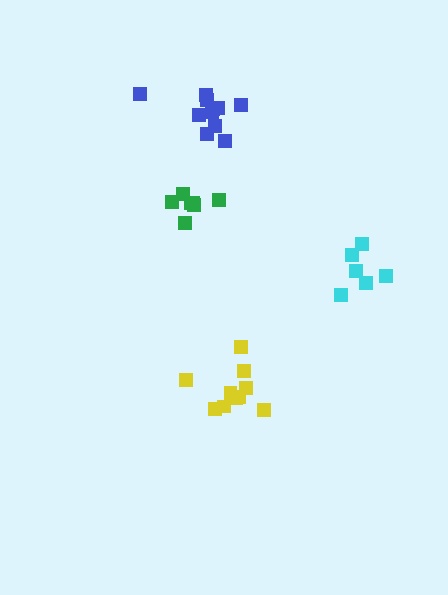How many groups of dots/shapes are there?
There are 4 groups.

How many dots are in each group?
Group 1: 11 dots, Group 2: 6 dots, Group 3: 7 dots, Group 4: 10 dots (34 total).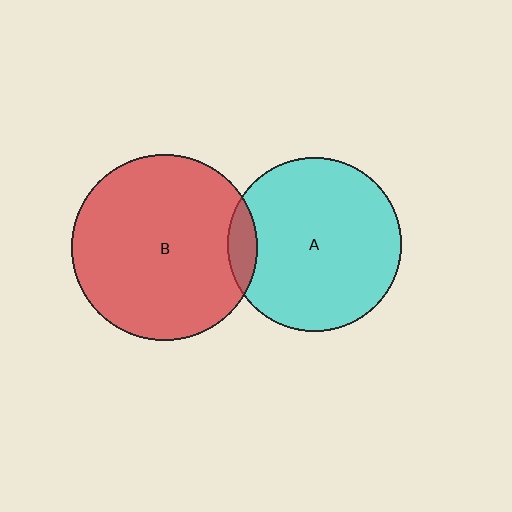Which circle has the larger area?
Circle B (red).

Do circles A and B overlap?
Yes.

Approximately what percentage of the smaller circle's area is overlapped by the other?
Approximately 10%.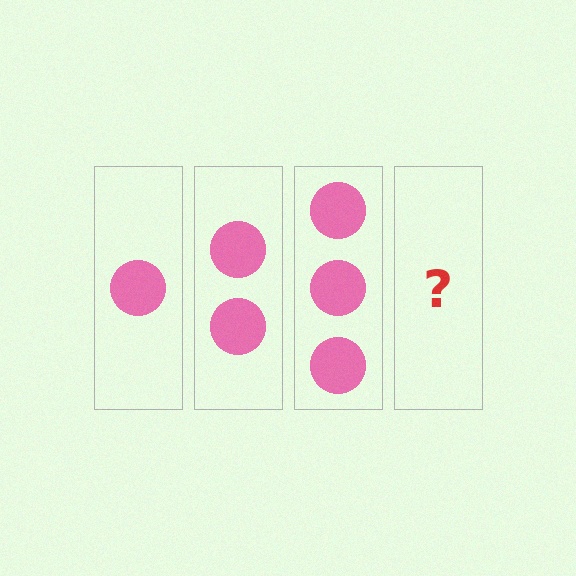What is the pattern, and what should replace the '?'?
The pattern is that each step adds one more circle. The '?' should be 4 circles.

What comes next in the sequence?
The next element should be 4 circles.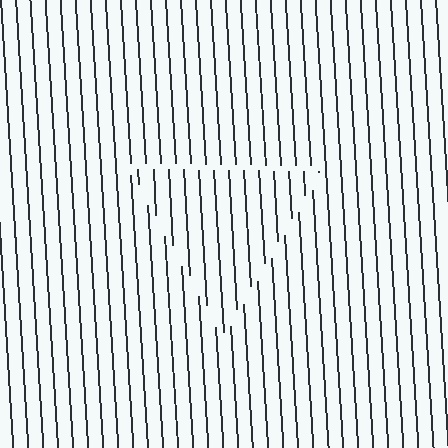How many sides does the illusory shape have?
3 sides — the line-ends trace a triangle.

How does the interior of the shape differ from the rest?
The interior of the shape contains the same grating, shifted by half a period — the contour is defined by the phase discontinuity where line-ends from the inner and outer gratings abut.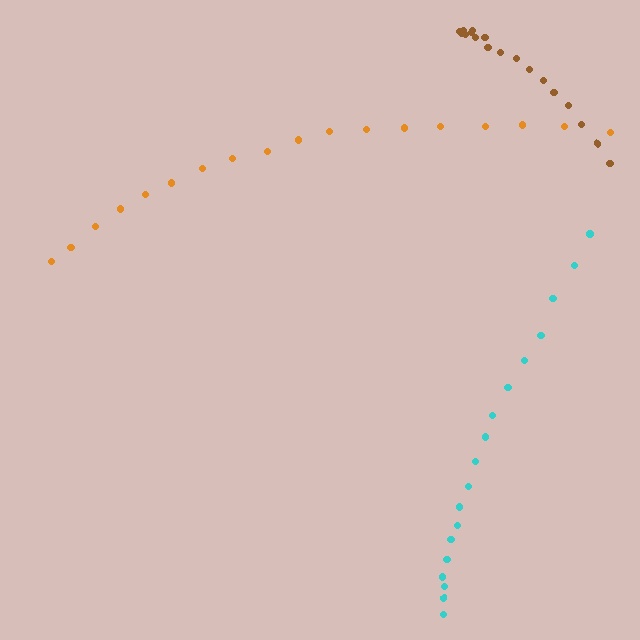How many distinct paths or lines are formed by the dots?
There are 3 distinct paths.